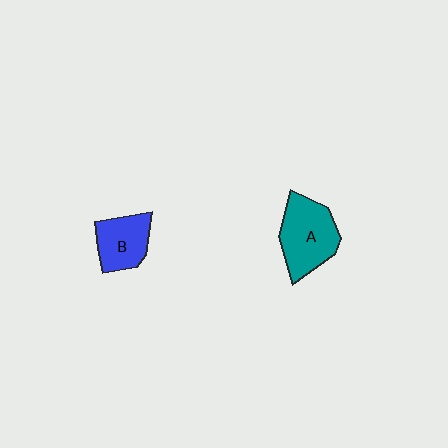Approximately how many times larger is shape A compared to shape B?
Approximately 1.4 times.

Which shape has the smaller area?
Shape B (blue).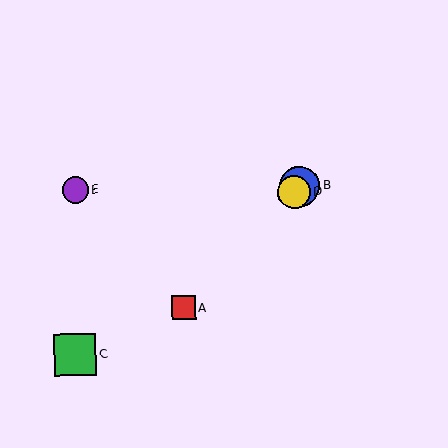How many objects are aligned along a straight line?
3 objects (A, B, D) are aligned along a straight line.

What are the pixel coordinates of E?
Object E is at (75, 190).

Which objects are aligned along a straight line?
Objects A, B, D are aligned along a straight line.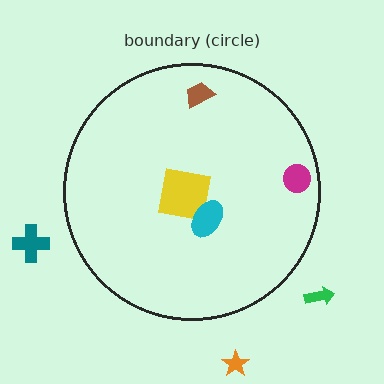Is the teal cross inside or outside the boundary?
Outside.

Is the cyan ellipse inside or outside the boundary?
Inside.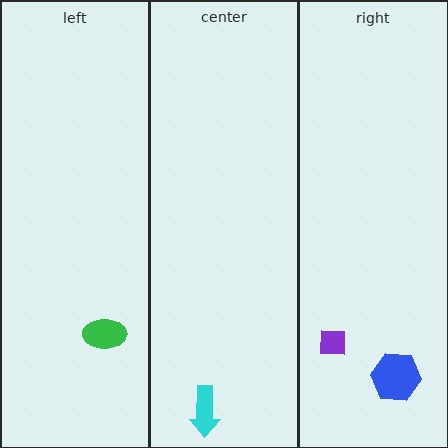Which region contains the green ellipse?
The left region.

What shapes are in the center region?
The cyan arrow.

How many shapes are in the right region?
2.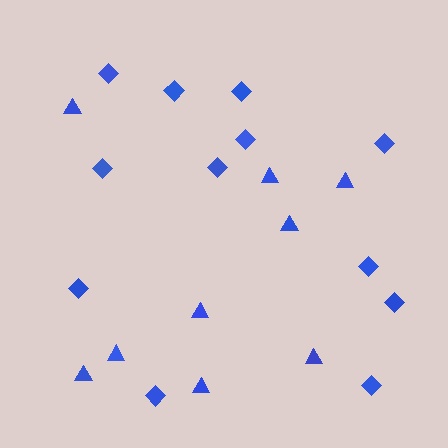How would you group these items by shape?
There are 2 groups: one group of triangles (9) and one group of diamonds (12).